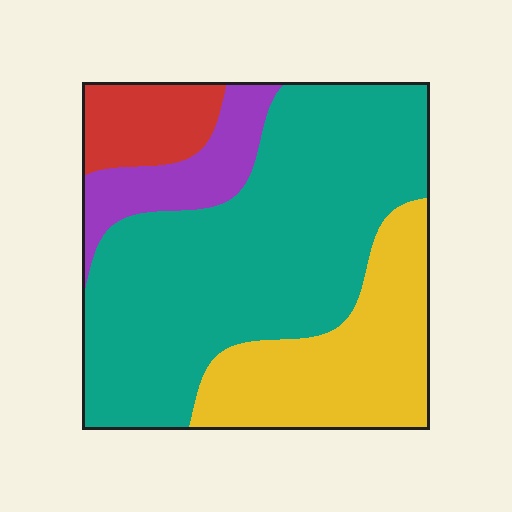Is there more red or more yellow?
Yellow.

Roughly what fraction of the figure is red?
Red takes up about one tenth (1/10) of the figure.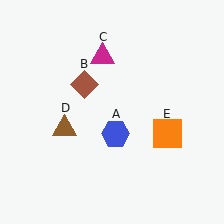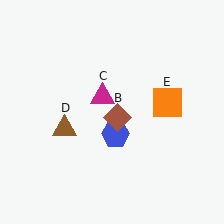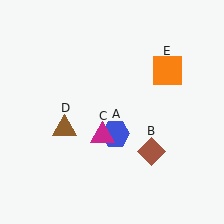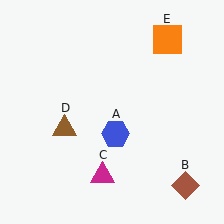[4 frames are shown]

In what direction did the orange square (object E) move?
The orange square (object E) moved up.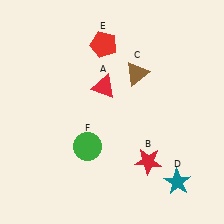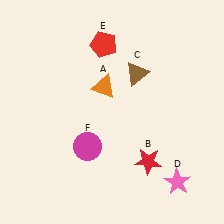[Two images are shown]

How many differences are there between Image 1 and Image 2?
There are 3 differences between the two images.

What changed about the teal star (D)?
In Image 1, D is teal. In Image 2, it changed to pink.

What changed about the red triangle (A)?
In Image 1, A is red. In Image 2, it changed to orange.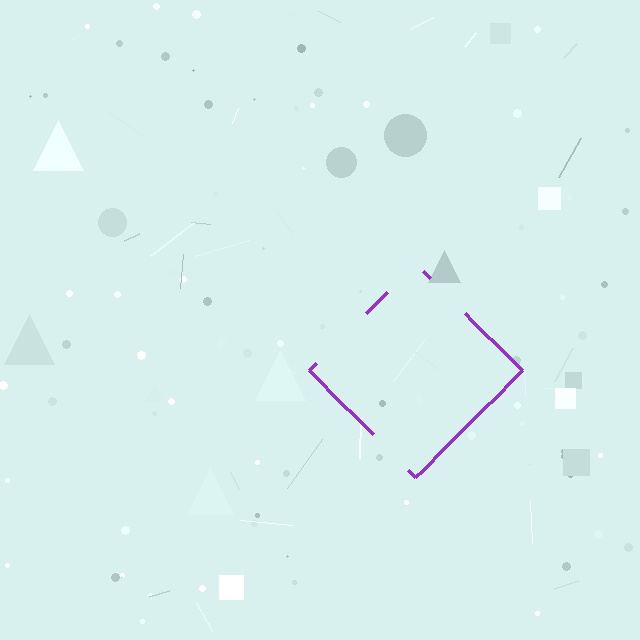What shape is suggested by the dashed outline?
The dashed outline suggests a diamond.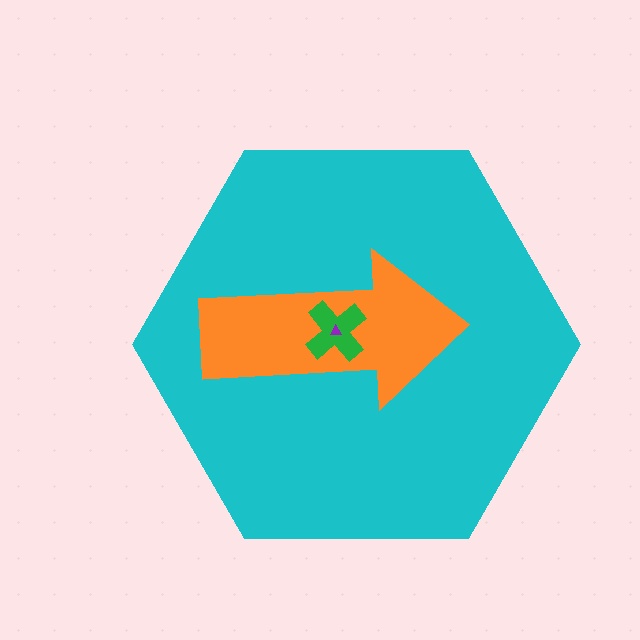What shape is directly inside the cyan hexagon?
The orange arrow.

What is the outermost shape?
The cyan hexagon.